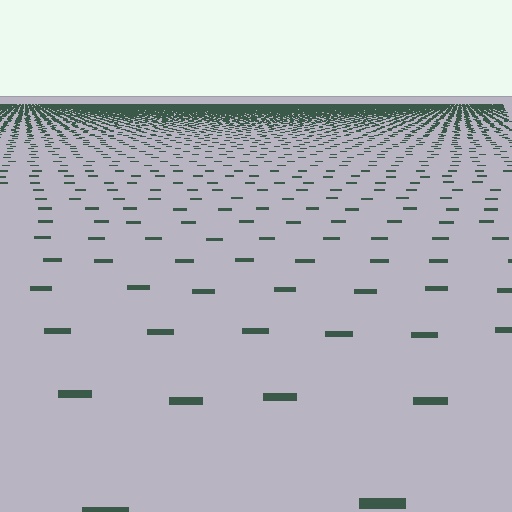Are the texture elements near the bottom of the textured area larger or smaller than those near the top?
Larger. Near the bottom, elements are closer to the viewer and appear at a bigger on-screen size.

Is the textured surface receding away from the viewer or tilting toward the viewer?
The surface is receding away from the viewer. Texture elements get smaller and denser toward the top.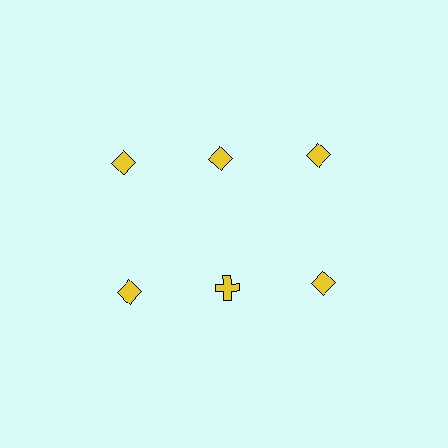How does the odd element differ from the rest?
It has a different shape: cross instead of diamond.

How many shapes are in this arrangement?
There are 6 shapes arranged in a grid pattern.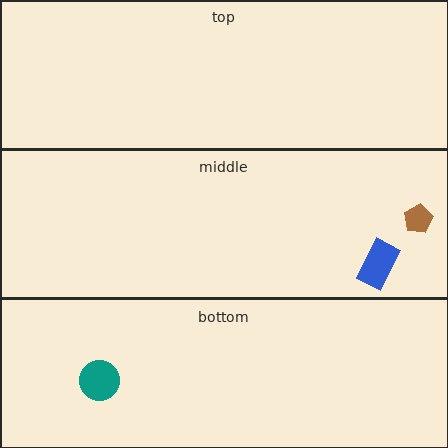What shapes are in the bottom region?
The teal circle.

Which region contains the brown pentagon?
The middle region.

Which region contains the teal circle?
The bottom region.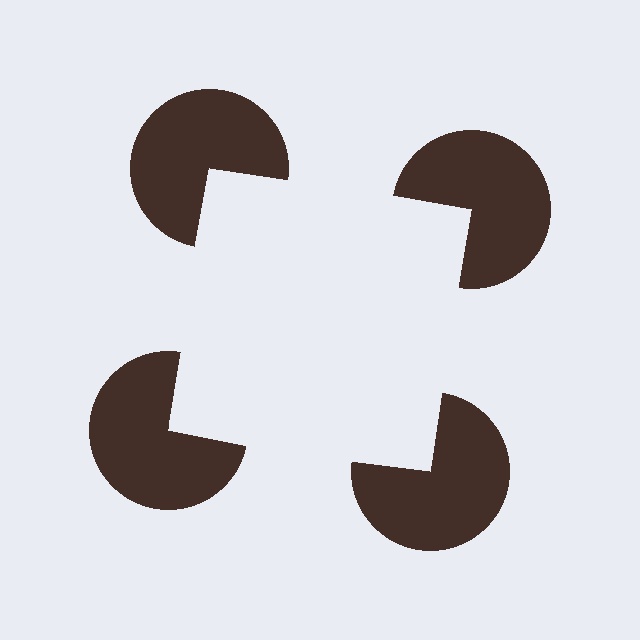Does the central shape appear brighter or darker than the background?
It typically appears slightly brighter than the background, even though no actual brightness change is drawn.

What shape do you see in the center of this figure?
An illusory square — its edges are inferred from the aligned wedge cuts in the pac-man discs, not physically drawn.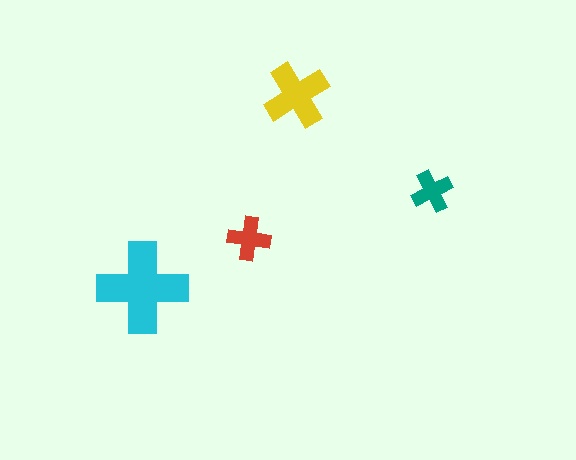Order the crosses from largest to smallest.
the cyan one, the yellow one, the red one, the teal one.